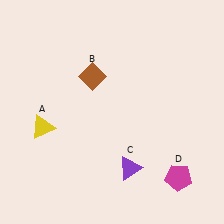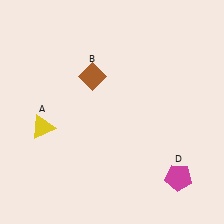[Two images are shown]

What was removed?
The purple triangle (C) was removed in Image 2.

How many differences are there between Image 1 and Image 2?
There is 1 difference between the two images.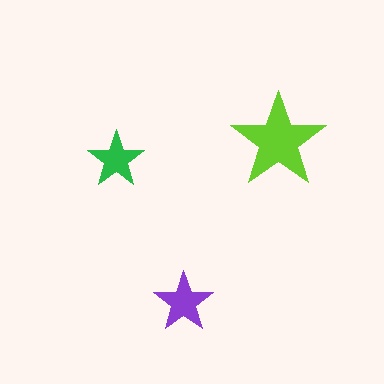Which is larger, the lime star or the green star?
The lime one.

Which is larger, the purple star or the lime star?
The lime one.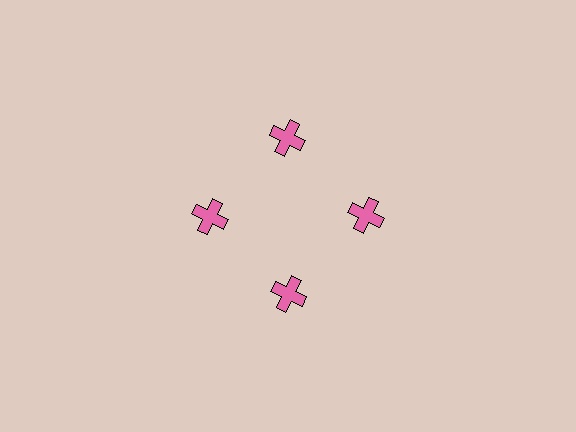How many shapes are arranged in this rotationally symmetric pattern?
There are 4 shapes, arranged in 4 groups of 1.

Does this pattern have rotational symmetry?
Yes, this pattern has 4-fold rotational symmetry. It looks the same after rotating 90 degrees around the center.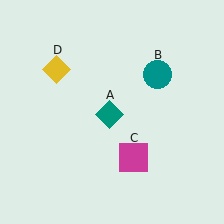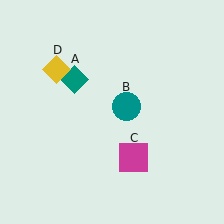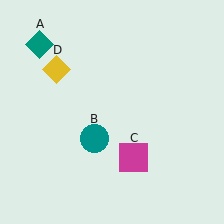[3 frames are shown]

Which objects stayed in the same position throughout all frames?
Magenta square (object C) and yellow diamond (object D) remained stationary.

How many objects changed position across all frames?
2 objects changed position: teal diamond (object A), teal circle (object B).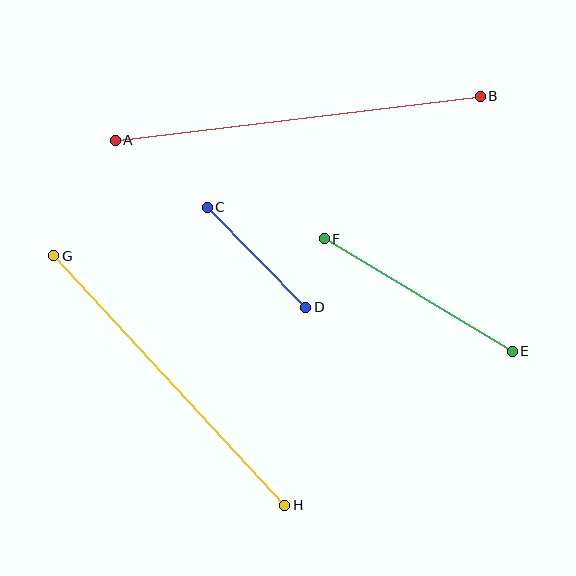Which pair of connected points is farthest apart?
Points A and B are farthest apart.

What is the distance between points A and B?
The distance is approximately 368 pixels.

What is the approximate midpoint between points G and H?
The midpoint is at approximately (169, 381) pixels.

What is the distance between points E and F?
The distance is approximately 219 pixels.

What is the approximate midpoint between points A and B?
The midpoint is at approximately (298, 118) pixels.